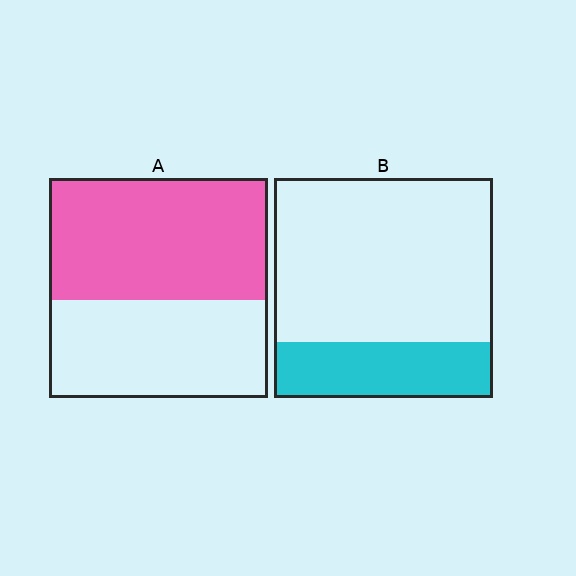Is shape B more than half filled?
No.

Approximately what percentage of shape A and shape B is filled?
A is approximately 55% and B is approximately 25%.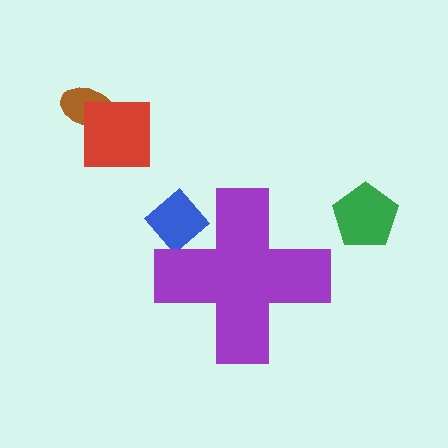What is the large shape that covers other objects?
A purple cross.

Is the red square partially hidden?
No, the red square is fully visible.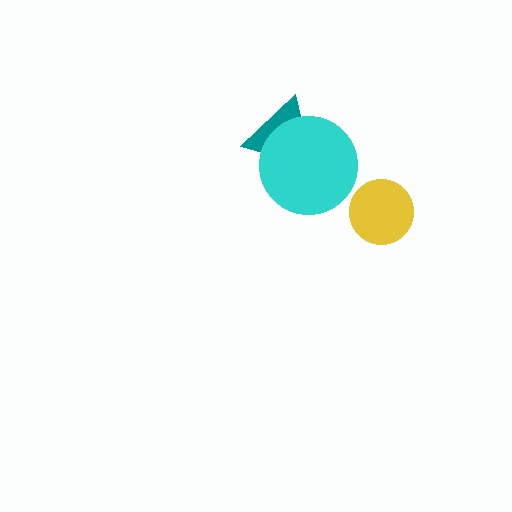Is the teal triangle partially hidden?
Yes, it is partially covered by another shape.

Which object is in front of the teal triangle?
The cyan circle is in front of the teal triangle.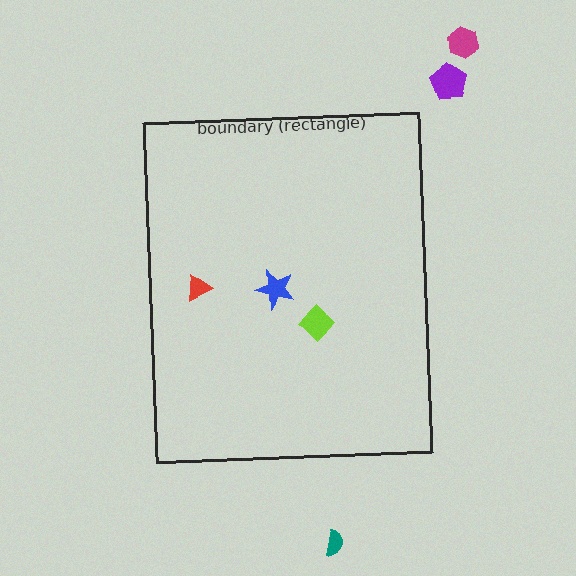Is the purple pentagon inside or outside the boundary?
Outside.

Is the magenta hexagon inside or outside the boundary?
Outside.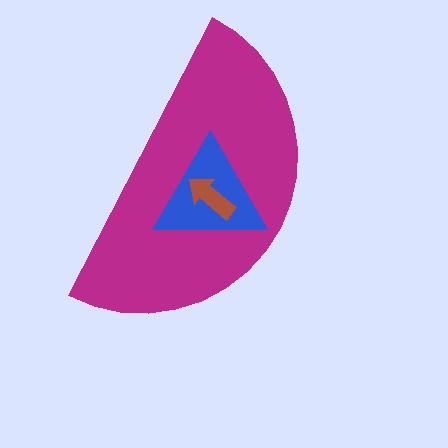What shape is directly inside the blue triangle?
The brown arrow.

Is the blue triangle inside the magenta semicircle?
Yes.